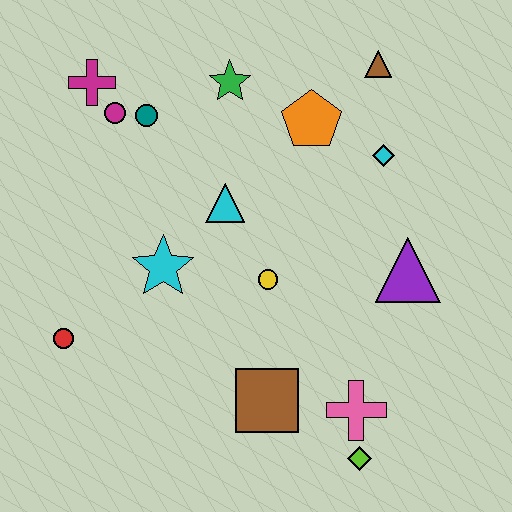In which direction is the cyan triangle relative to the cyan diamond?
The cyan triangle is to the left of the cyan diamond.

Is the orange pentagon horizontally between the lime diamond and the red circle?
Yes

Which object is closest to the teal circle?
The magenta circle is closest to the teal circle.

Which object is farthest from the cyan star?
The brown triangle is farthest from the cyan star.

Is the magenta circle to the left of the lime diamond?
Yes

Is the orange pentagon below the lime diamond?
No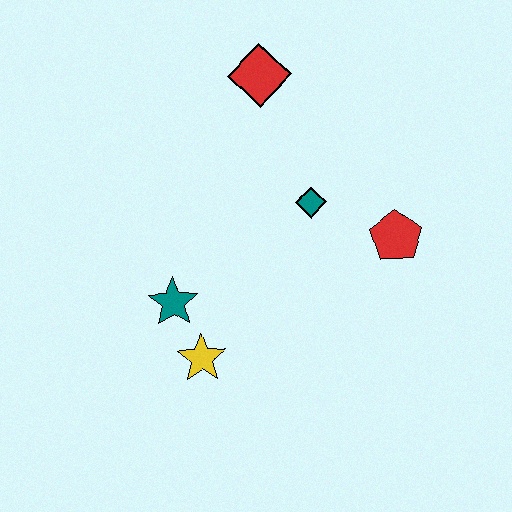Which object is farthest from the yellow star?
The red diamond is farthest from the yellow star.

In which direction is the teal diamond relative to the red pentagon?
The teal diamond is to the left of the red pentagon.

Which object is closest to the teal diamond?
The red pentagon is closest to the teal diamond.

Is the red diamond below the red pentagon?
No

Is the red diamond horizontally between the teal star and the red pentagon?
Yes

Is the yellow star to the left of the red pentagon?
Yes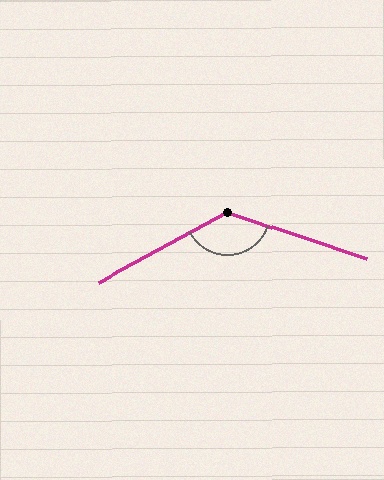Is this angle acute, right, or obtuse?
It is obtuse.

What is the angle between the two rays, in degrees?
Approximately 133 degrees.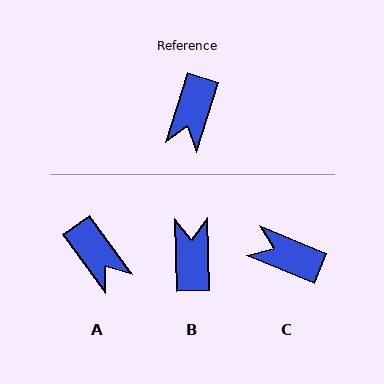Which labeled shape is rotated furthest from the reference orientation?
B, about 160 degrees away.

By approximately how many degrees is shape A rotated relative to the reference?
Approximately 54 degrees counter-clockwise.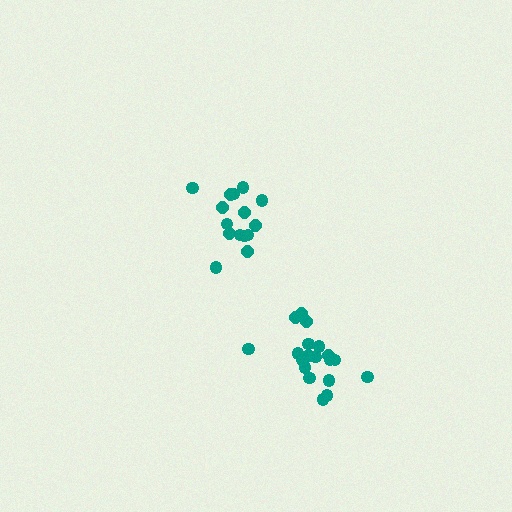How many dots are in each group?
Group 1: 15 dots, Group 2: 19 dots (34 total).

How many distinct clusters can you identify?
There are 2 distinct clusters.